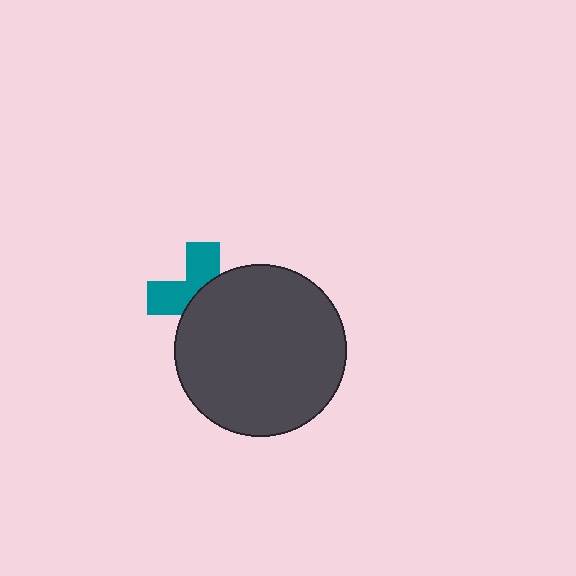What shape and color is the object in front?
The object in front is a dark gray circle.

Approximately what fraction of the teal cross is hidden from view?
Roughly 55% of the teal cross is hidden behind the dark gray circle.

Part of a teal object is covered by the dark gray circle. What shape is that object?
It is a cross.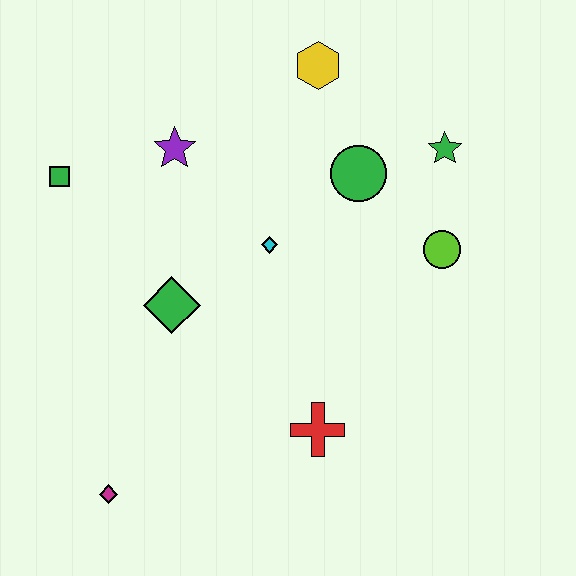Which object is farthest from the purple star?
The magenta diamond is farthest from the purple star.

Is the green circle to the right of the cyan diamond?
Yes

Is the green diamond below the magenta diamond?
No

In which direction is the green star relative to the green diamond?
The green star is to the right of the green diamond.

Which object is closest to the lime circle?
The green star is closest to the lime circle.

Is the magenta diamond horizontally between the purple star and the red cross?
No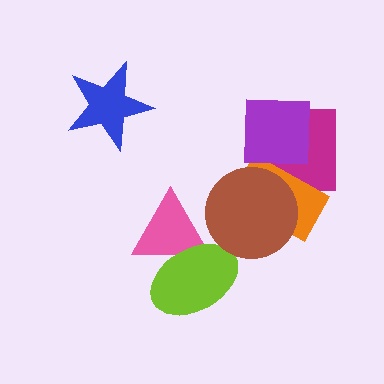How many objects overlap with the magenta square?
3 objects overlap with the magenta square.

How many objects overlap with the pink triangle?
1 object overlaps with the pink triangle.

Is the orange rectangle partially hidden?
Yes, it is partially covered by another shape.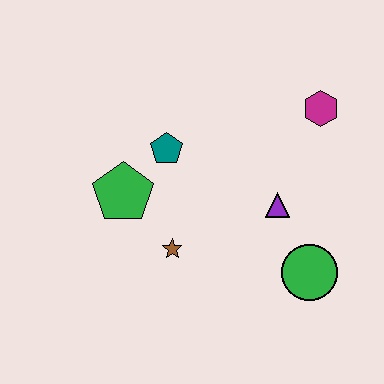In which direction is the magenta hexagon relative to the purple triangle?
The magenta hexagon is above the purple triangle.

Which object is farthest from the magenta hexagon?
The green pentagon is farthest from the magenta hexagon.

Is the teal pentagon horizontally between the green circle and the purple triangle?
No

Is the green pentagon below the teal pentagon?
Yes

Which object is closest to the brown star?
The green pentagon is closest to the brown star.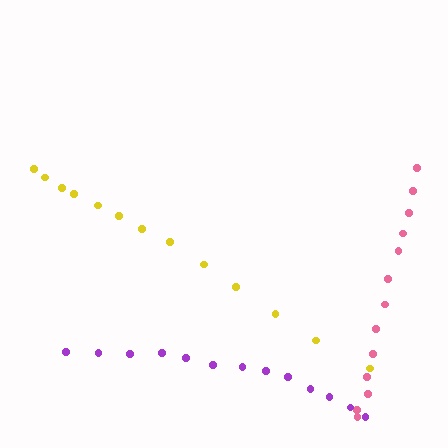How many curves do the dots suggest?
There are 3 distinct paths.